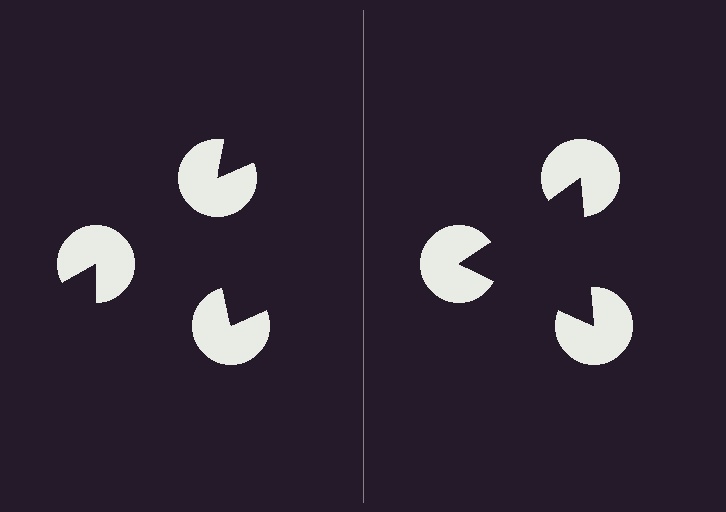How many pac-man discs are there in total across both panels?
6 — 3 on each side.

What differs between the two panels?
The pac-man discs are positioned identically on both sides; only the wedge orientations differ. On the right they align to a triangle; on the left they are misaligned.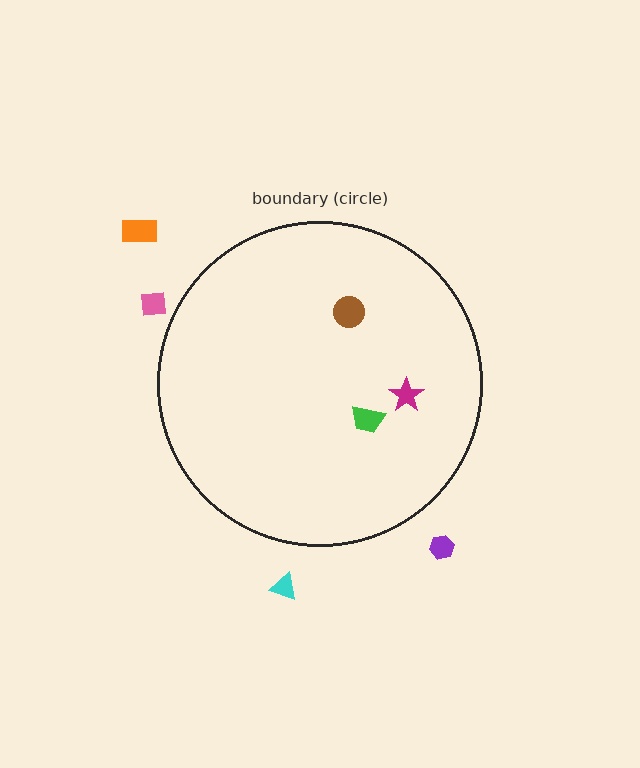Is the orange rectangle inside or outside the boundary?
Outside.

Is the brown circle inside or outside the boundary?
Inside.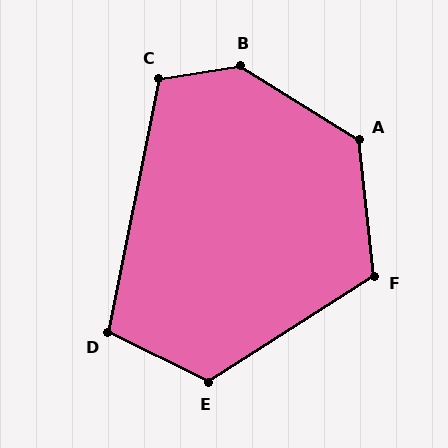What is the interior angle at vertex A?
Approximately 128 degrees (obtuse).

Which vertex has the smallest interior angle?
D, at approximately 105 degrees.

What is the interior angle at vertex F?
Approximately 116 degrees (obtuse).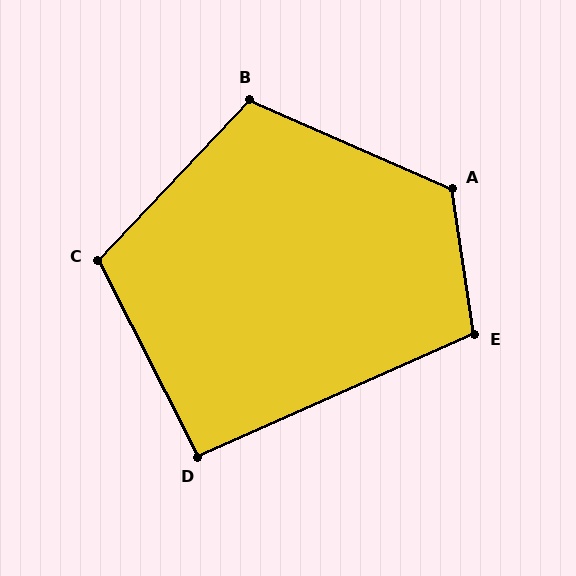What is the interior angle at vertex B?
Approximately 110 degrees (obtuse).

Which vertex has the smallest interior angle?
D, at approximately 93 degrees.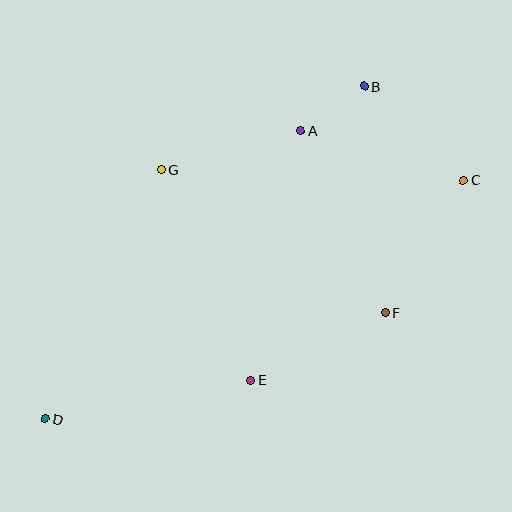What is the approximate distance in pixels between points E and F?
The distance between E and F is approximately 151 pixels.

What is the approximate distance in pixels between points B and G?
The distance between B and G is approximately 219 pixels.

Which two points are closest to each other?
Points A and B are closest to each other.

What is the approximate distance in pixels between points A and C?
The distance between A and C is approximately 170 pixels.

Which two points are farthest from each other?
Points C and D are farthest from each other.